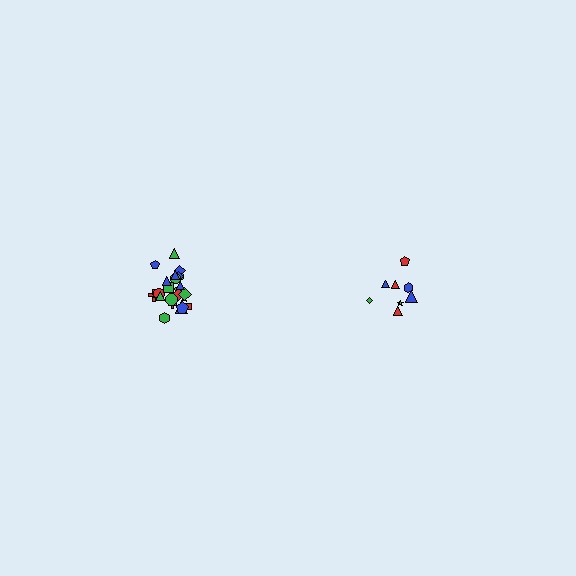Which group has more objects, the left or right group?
The left group.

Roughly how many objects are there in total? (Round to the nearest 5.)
Roughly 35 objects in total.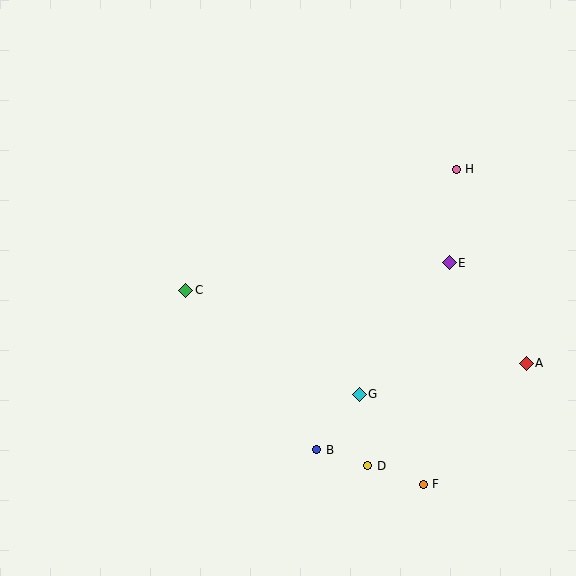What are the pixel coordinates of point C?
Point C is at (186, 290).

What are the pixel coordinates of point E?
Point E is at (449, 263).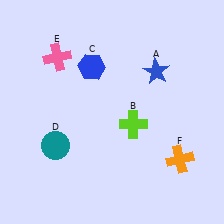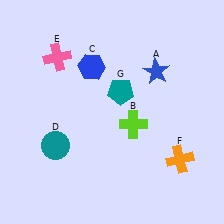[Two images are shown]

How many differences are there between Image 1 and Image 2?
There is 1 difference between the two images.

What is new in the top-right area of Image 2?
A teal pentagon (G) was added in the top-right area of Image 2.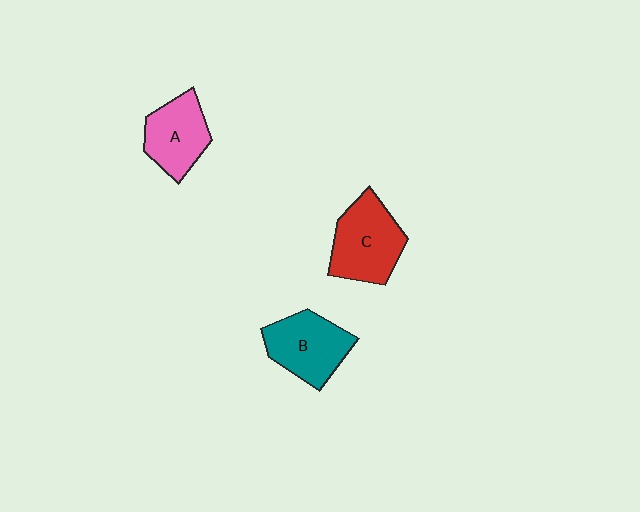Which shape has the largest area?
Shape C (red).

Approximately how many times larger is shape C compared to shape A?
Approximately 1.3 times.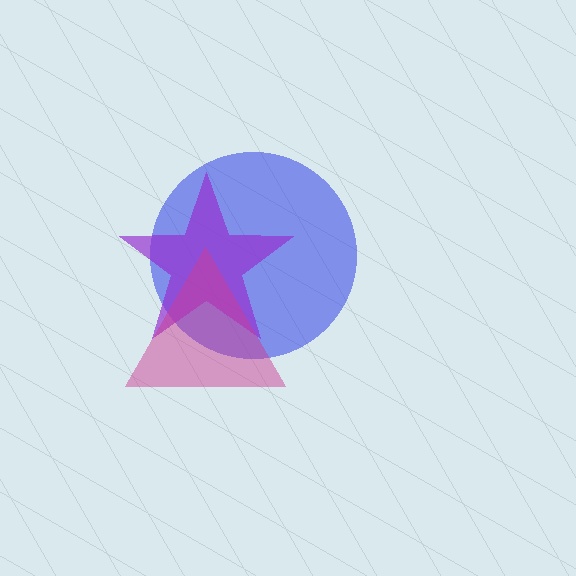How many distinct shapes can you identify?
There are 3 distinct shapes: a blue circle, a purple star, a magenta triangle.